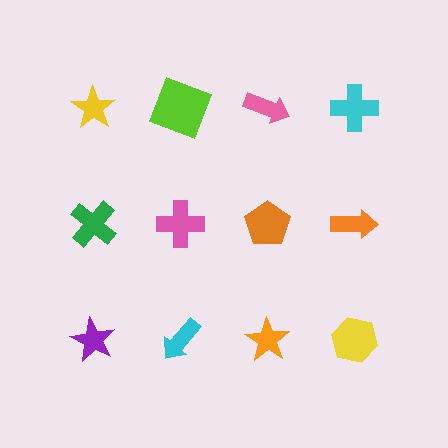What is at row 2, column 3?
An orange pentagon.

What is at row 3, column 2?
A cyan arrow.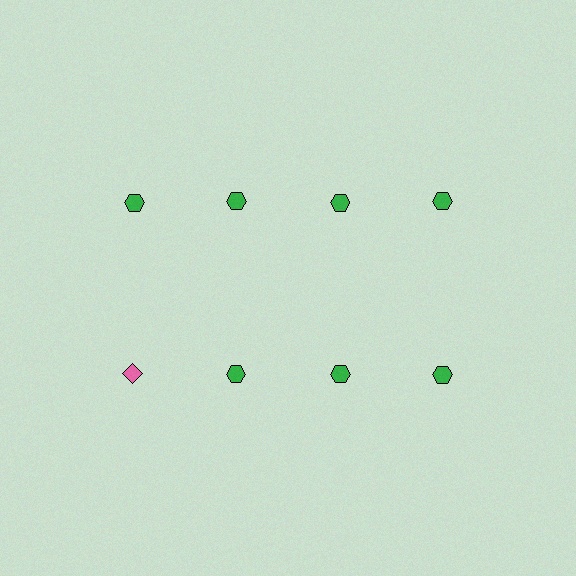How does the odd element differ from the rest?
It differs in both color (pink instead of green) and shape (diamond instead of hexagon).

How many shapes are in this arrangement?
There are 8 shapes arranged in a grid pattern.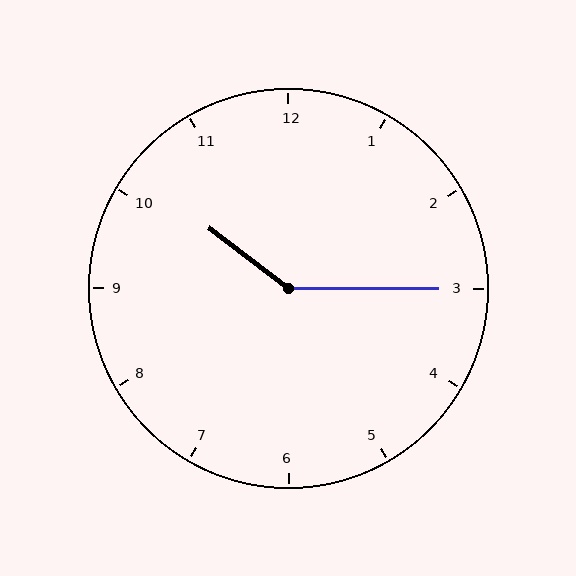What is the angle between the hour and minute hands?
Approximately 142 degrees.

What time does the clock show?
10:15.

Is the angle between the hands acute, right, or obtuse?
It is obtuse.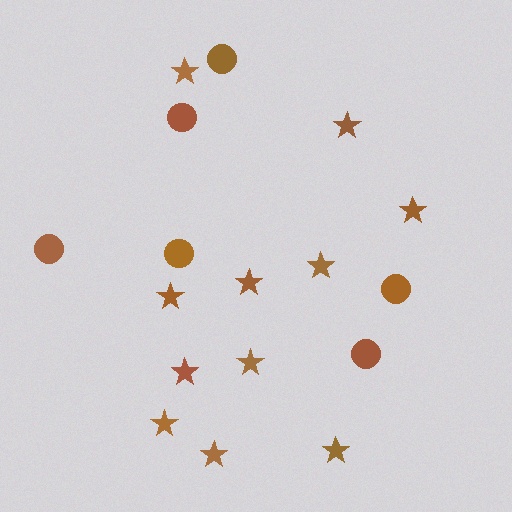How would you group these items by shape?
There are 2 groups: one group of stars (11) and one group of circles (6).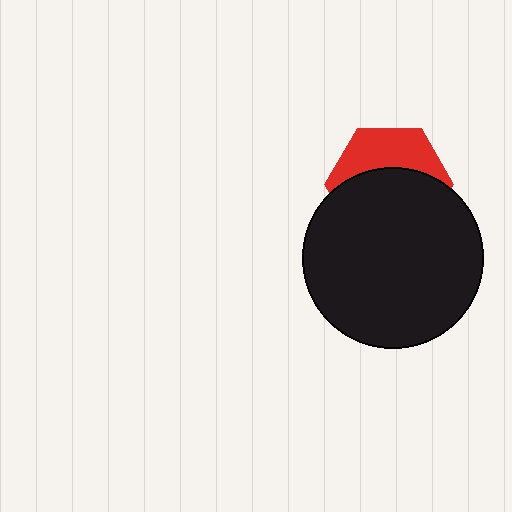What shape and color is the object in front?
The object in front is a black circle.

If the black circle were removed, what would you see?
You would see the complete red hexagon.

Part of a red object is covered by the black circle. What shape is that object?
It is a hexagon.